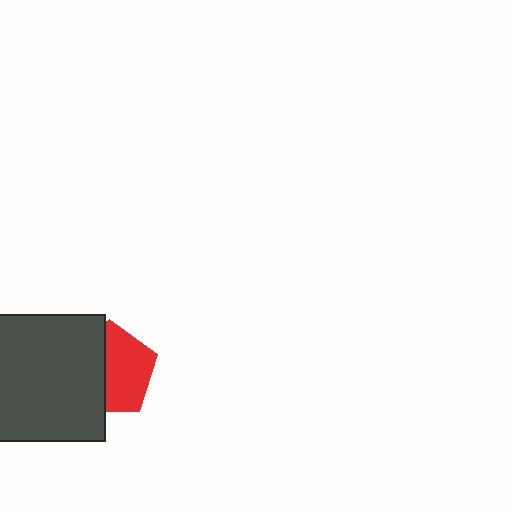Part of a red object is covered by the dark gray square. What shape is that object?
It is a pentagon.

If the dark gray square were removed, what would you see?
You would see the complete red pentagon.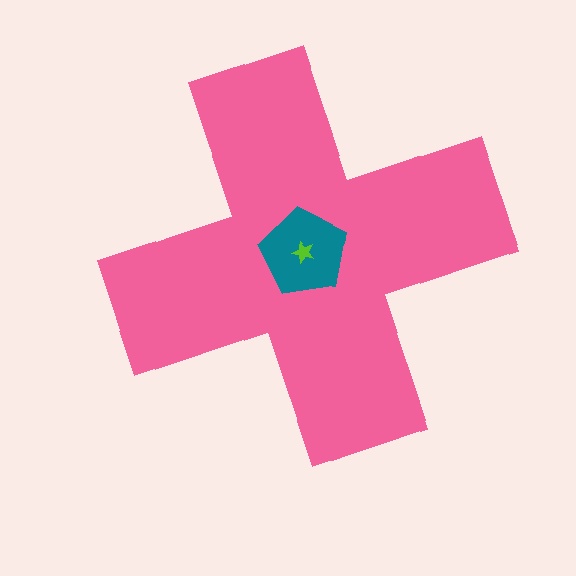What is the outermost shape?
The pink cross.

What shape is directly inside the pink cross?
The teal pentagon.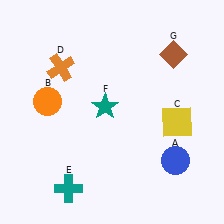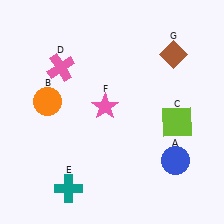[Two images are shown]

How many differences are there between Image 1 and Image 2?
There are 3 differences between the two images.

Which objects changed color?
C changed from yellow to lime. D changed from orange to pink. F changed from teal to pink.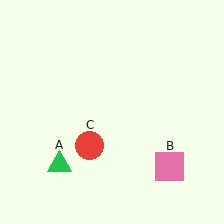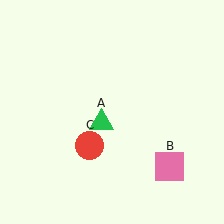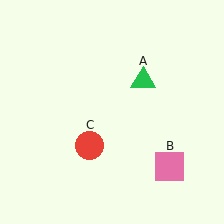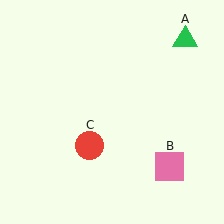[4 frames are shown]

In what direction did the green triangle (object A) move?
The green triangle (object A) moved up and to the right.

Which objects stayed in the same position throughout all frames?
Pink square (object B) and red circle (object C) remained stationary.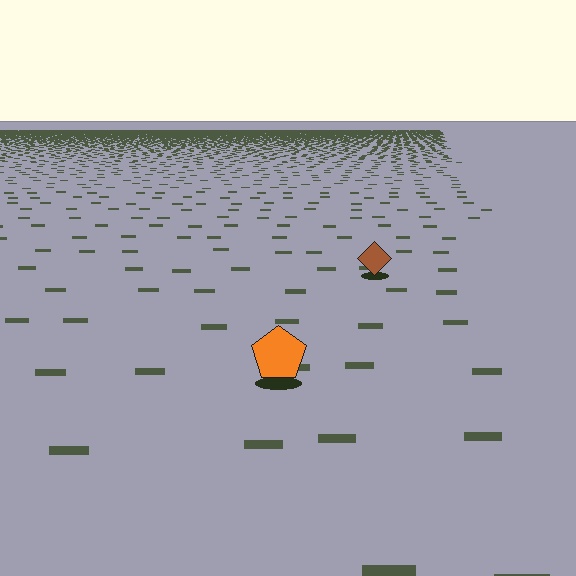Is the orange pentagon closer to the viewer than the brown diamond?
Yes. The orange pentagon is closer — you can tell from the texture gradient: the ground texture is coarser near it.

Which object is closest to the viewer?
The orange pentagon is closest. The texture marks near it are larger and more spread out.